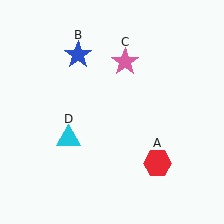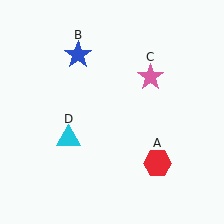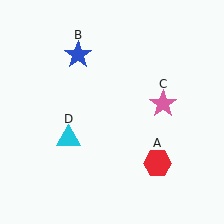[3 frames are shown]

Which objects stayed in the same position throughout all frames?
Red hexagon (object A) and blue star (object B) and cyan triangle (object D) remained stationary.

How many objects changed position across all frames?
1 object changed position: pink star (object C).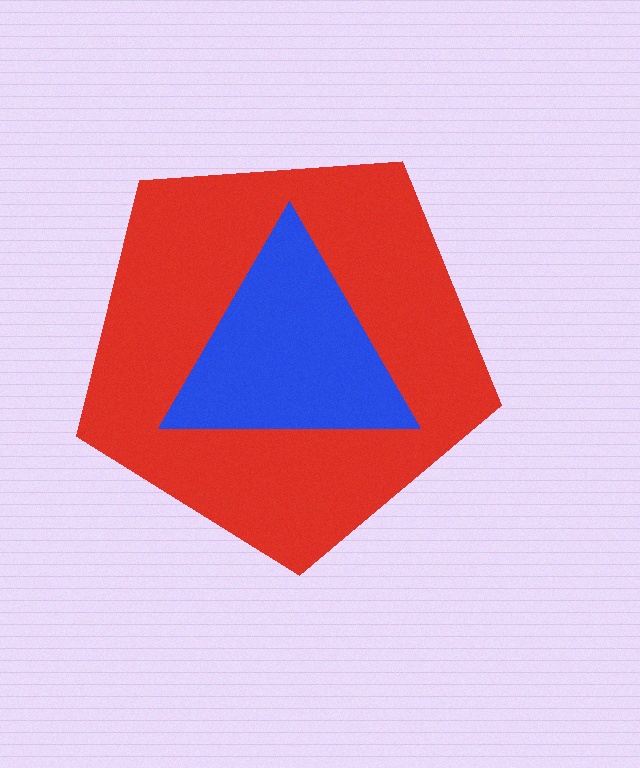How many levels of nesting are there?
2.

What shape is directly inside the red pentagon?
The blue triangle.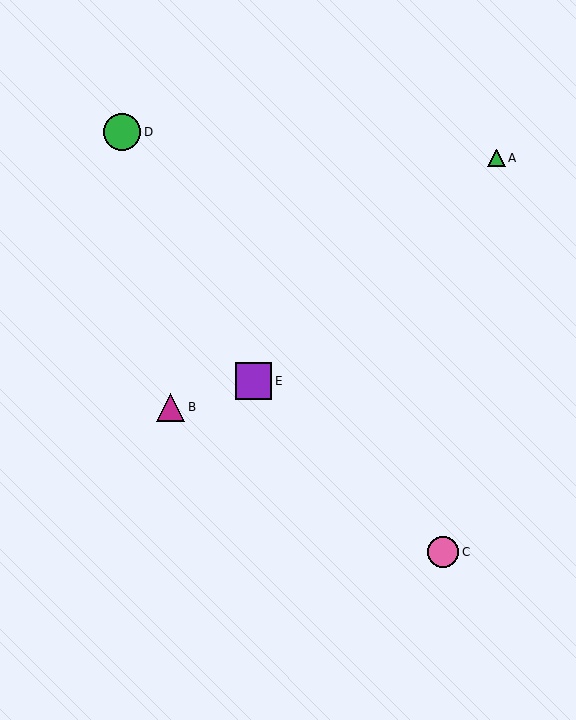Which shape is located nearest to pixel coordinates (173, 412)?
The magenta triangle (labeled B) at (171, 407) is nearest to that location.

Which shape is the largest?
The green circle (labeled D) is the largest.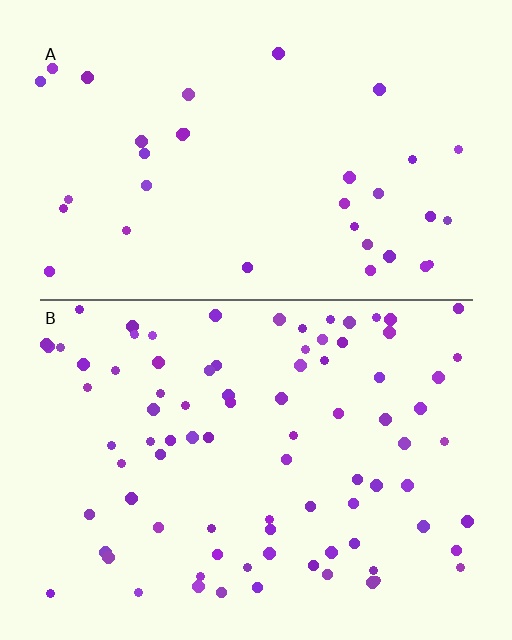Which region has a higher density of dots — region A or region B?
B (the bottom).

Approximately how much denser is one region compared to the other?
Approximately 2.5× — region B over region A.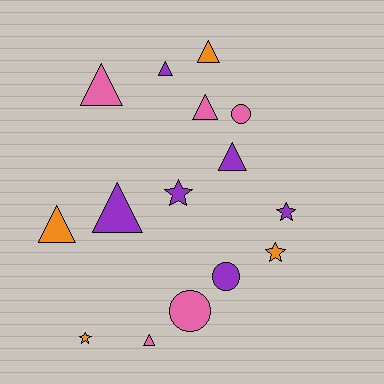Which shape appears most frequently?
Triangle, with 8 objects.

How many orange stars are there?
There are 2 orange stars.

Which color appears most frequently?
Purple, with 6 objects.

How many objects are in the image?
There are 15 objects.